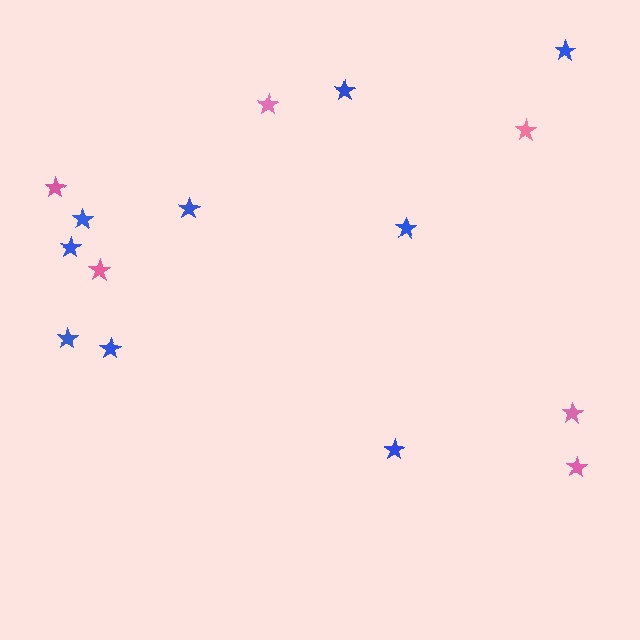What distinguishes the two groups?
There are 2 groups: one group of pink stars (6) and one group of blue stars (9).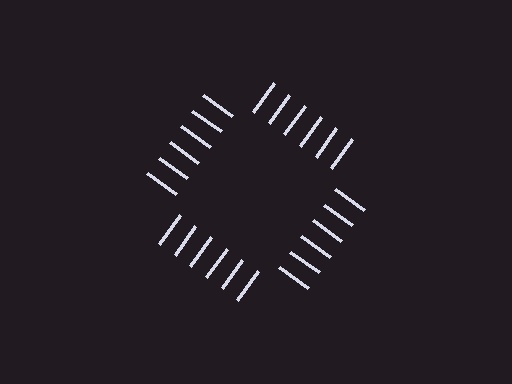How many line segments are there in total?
24 — 6 along each of the 4 edges.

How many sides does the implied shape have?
4 sides — the line-ends trace a square.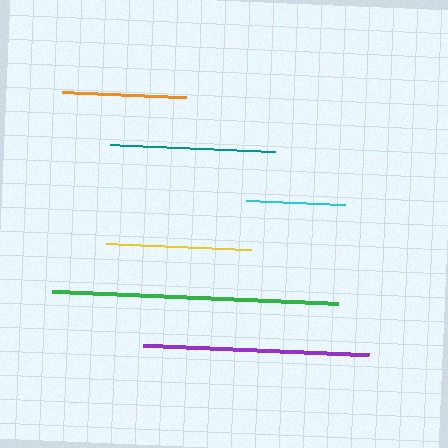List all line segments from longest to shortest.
From longest to shortest: green, purple, teal, yellow, orange, cyan.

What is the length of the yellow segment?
The yellow segment is approximately 145 pixels long.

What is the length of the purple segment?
The purple segment is approximately 227 pixels long.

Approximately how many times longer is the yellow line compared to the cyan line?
The yellow line is approximately 1.5 times the length of the cyan line.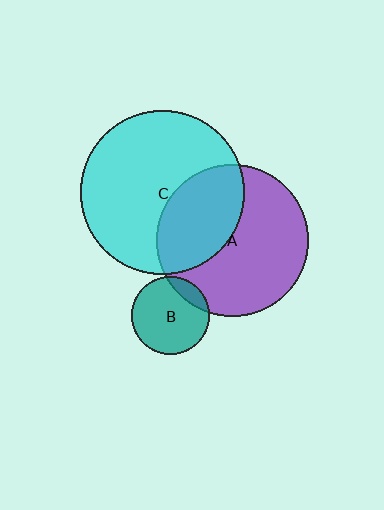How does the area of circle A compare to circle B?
Approximately 3.8 times.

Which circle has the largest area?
Circle C (cyan).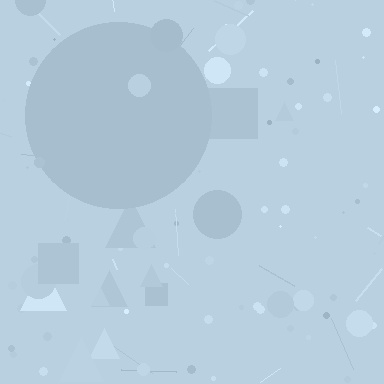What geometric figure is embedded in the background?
A circle is embedded in the background.